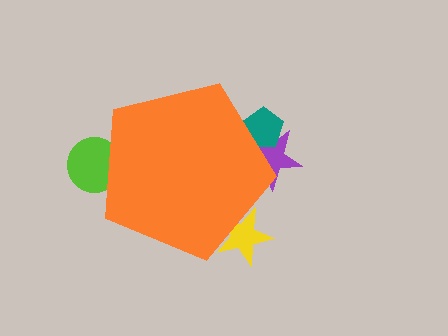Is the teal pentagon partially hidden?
Yes, the teal pentagon is partially hidden behind the orange pentagon.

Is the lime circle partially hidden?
Yes, the lime circle is partially hidden behind the orange pentagon.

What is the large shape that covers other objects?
An orange pentagon.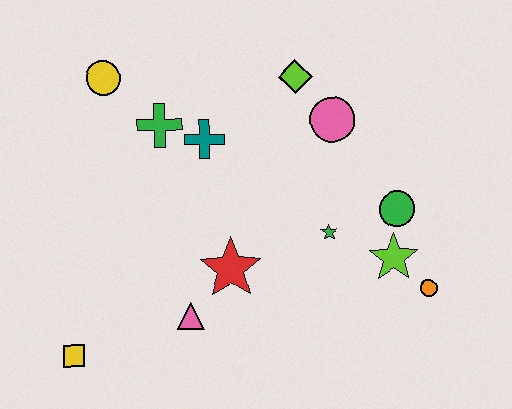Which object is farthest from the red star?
The yellow circle is farthest from the red star.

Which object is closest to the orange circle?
The lime star is closest to the orange circle.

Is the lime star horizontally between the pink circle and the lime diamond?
No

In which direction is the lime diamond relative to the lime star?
The lime diamond is above the lime star.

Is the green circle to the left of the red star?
No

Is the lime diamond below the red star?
No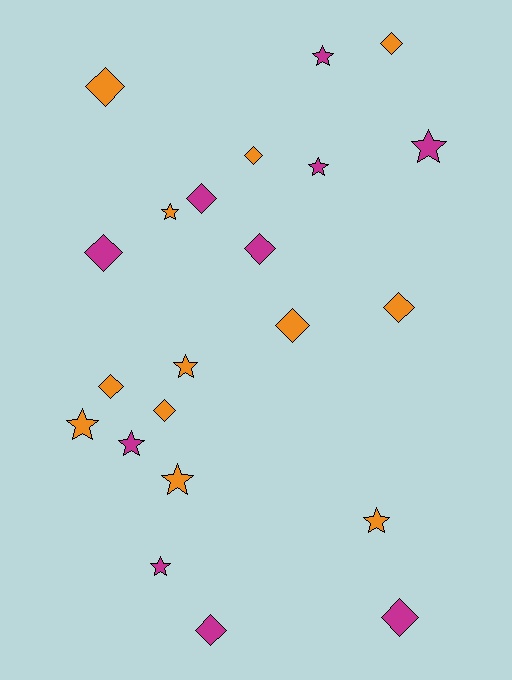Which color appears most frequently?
Orange, with 12 objects.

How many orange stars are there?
There are 5 orange stars.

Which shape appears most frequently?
Diamond, with 12 objects.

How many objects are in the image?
There are 22 objects.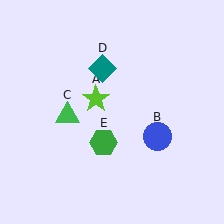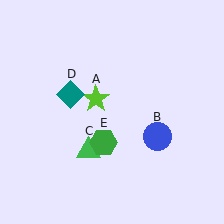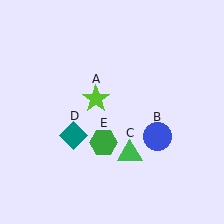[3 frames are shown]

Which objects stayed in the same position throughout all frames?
Lime star (object A) and blue circle (object B) and green hexagon (object E) remained stationary.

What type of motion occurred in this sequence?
The green triangle (object C), teal diamond (object D) rotated counterclockwise around the center of the scene.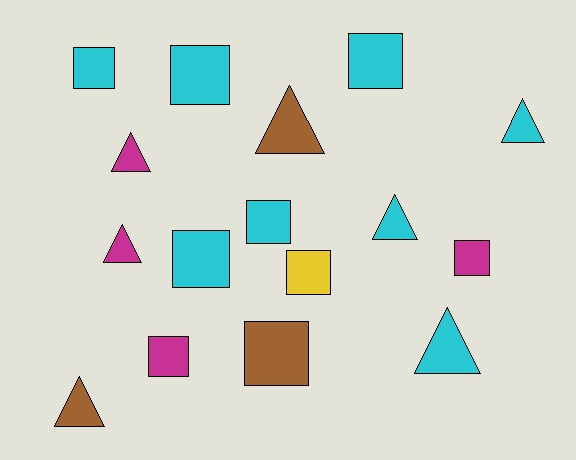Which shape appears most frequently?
Square, with 9 objects.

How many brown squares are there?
There is 1 brown square.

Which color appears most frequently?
Cyan, with 8 objects.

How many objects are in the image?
There are 16 objects.